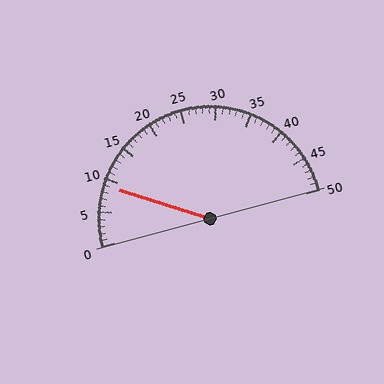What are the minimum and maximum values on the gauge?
The gauge ranges from 0 to 50.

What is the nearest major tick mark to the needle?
The nearest major tick mark is 10.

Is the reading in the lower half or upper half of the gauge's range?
The reading is in the lower half of the range (0 to 50).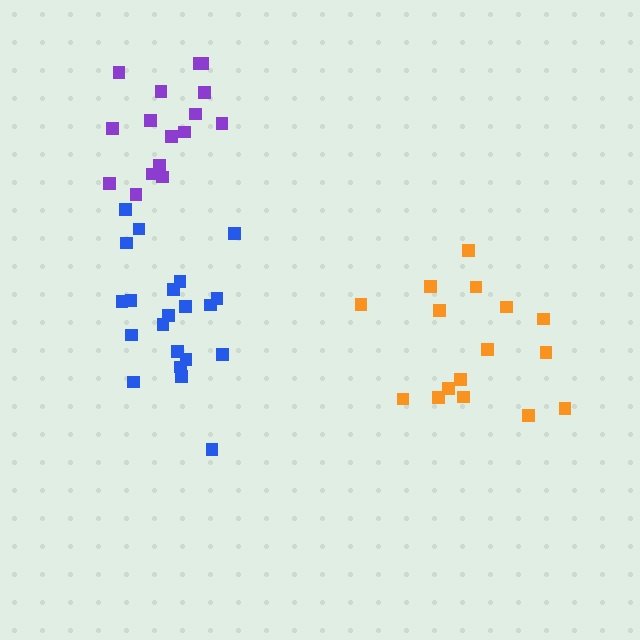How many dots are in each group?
Group 1: 21 dots, Group 2: 16 dots, Group 3: 16 dots (53 total).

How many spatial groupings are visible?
There are 3 spatial groupings.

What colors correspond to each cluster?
The clusters are colored: blue, orange, purple.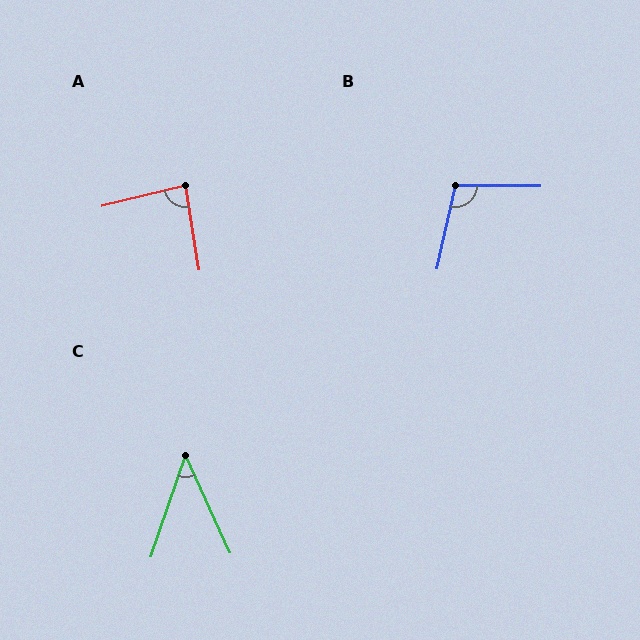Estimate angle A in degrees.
Approximately 85 degrees.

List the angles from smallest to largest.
C (43°), A (85°), B (102°).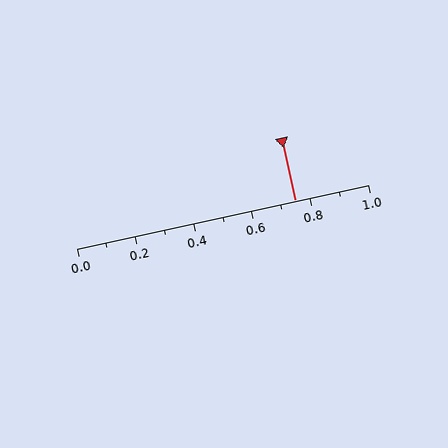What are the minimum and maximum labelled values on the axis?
The axis runs from 0.0 to 1.0.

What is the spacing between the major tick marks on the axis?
The major ticks are spaced 0.2 apart.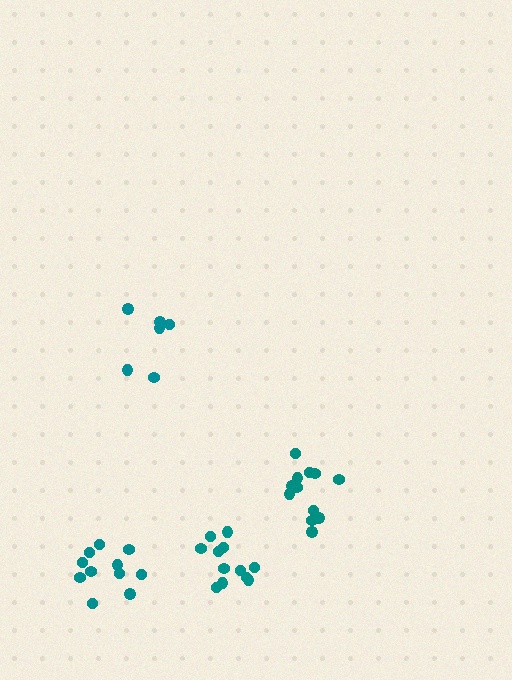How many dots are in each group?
Group 1: 12 dots, Group 2: 6 dots, Group 3: 12 dots, Group 4: 11 dots (41 total).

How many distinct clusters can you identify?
There are 4 distinct clusters.